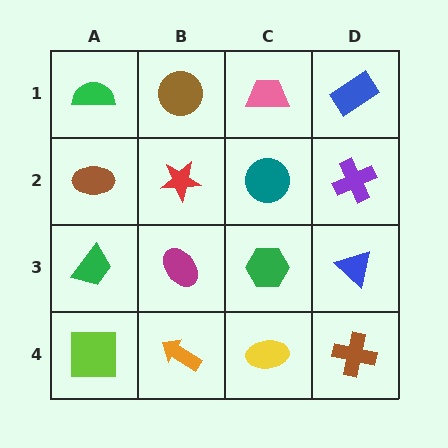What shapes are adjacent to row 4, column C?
A green hexagon (row 3, column C), an orange arrow (row 4, column B), a brown cross (row 4, column D).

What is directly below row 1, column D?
A purple cross.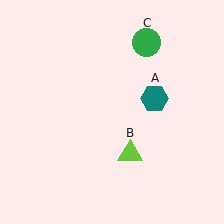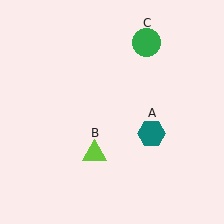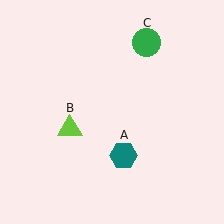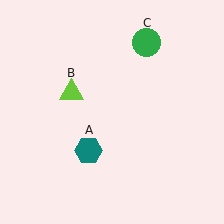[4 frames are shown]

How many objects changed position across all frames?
2 objects changed position: teal hexagon (object A), lime triangle (object B).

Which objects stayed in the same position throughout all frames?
Green circle (object C) remained stationary.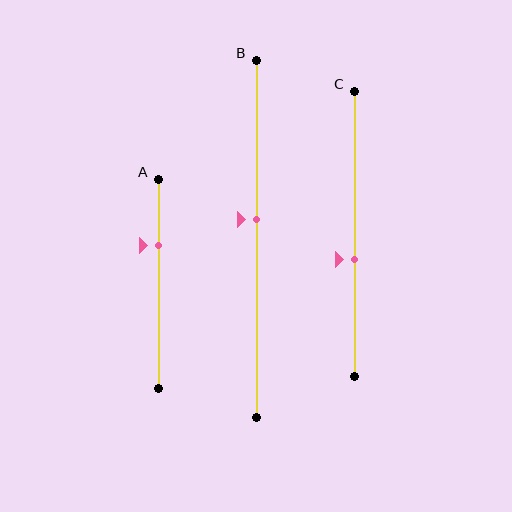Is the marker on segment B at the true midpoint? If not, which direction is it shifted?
No, the marker on segment B is shifted upward by about 5% of the segment length.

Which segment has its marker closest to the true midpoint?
Segment B has its marker closest to the true midpoint.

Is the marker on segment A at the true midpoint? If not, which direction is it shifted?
No, the marker on segment A is shifted upward by about 18% of the segment length.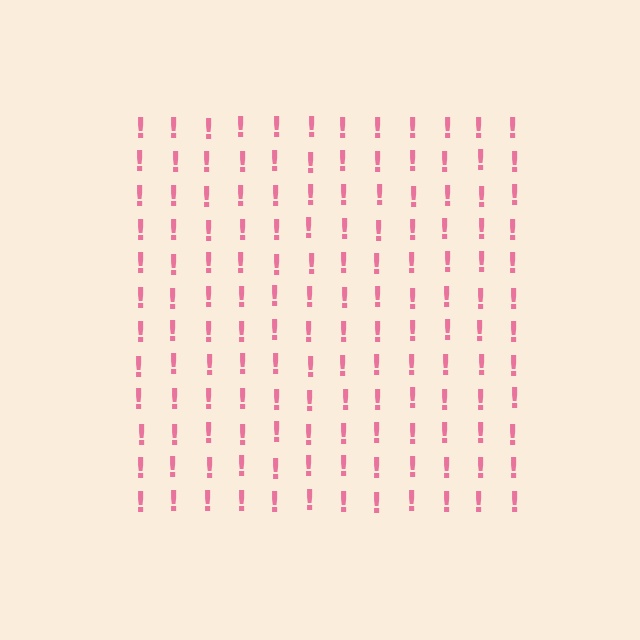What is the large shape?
The large shape is a square.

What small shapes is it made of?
It is made of small exclamation marks.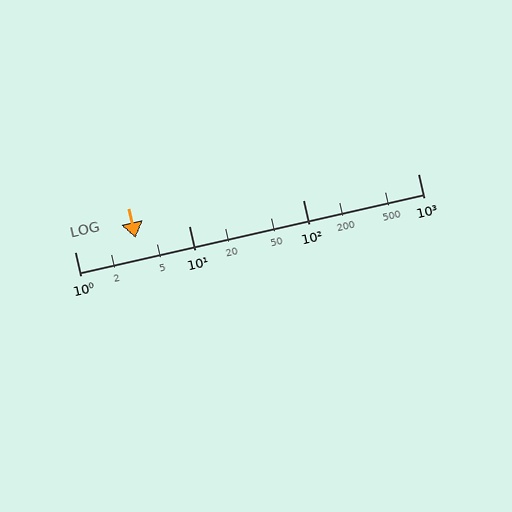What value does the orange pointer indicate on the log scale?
The pointer indicates approximately 3.4.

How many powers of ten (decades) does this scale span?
The scale spans 3 decades, from 1 to 1000.